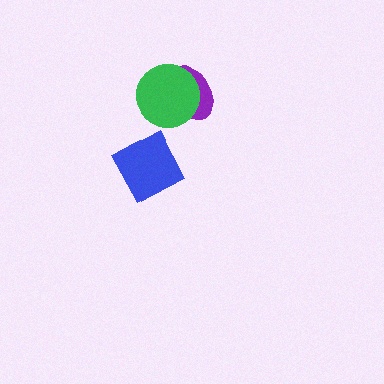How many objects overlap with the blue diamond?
0 objects overlap with the blue diamond.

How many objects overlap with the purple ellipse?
1 object overlaps with the purple ellipse.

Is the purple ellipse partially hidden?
Yes, it is partially covered by another shape.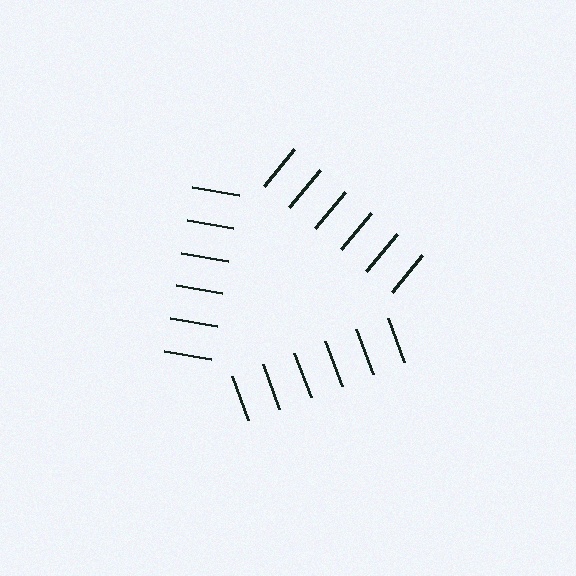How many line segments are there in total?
18 — 6 along each of the 3 edges.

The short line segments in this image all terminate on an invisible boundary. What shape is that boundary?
An illusory triangle — the line segments terminate on its edges but no continuous stroke is drawn.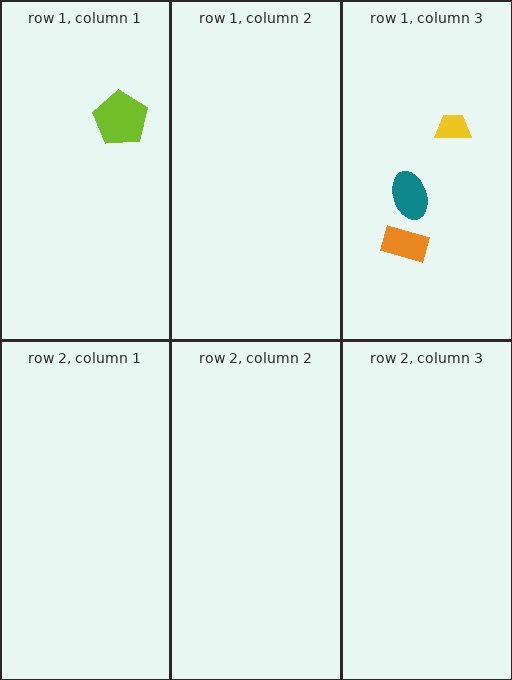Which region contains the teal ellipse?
The row 1, column 3 region.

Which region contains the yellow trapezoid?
The row 1, column 3 region.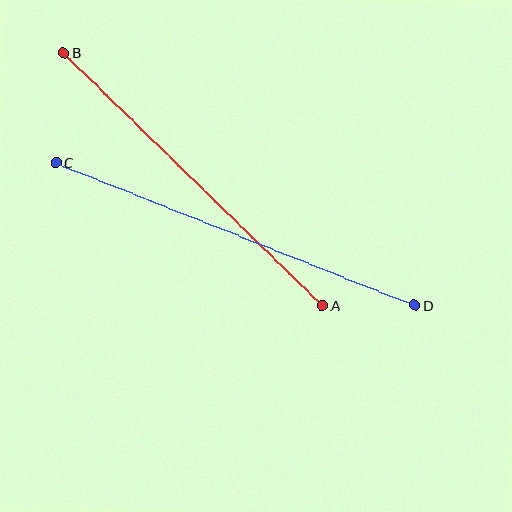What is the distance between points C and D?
The distance is approximately 386 pixels.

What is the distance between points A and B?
The distance is approximately 362 pixels.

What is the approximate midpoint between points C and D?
The midpoint is at approximately (235, 234) pixels.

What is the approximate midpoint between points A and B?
The midpoint is at approximately (193, 179) pixels.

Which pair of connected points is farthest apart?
Points C and D are farthest apart.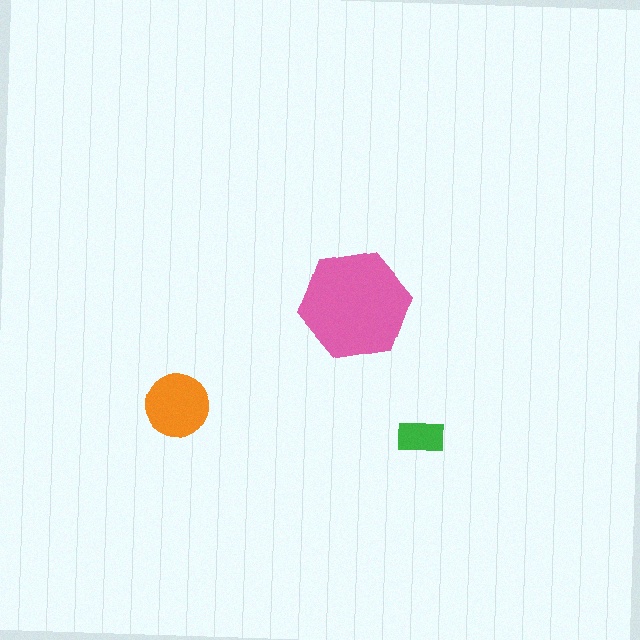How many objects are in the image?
There are 3 objects in the image.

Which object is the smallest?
The green rectangle.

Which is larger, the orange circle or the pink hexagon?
The pink hexagon.